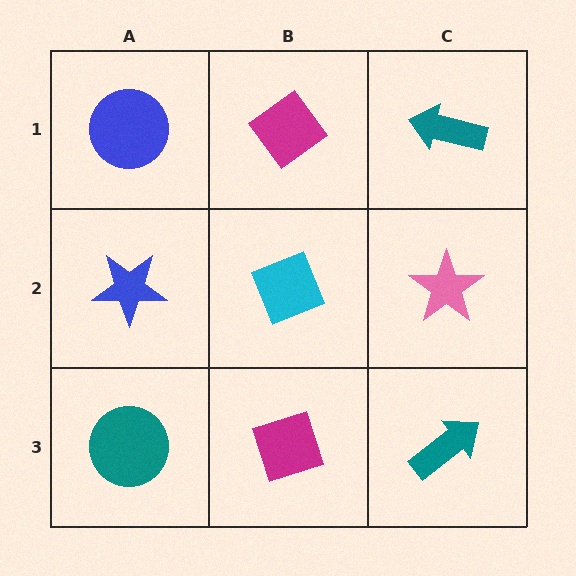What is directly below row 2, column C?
A teal arrow.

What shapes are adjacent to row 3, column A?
A blue star (row 2, column A), a magenta diamond (row 3, column B).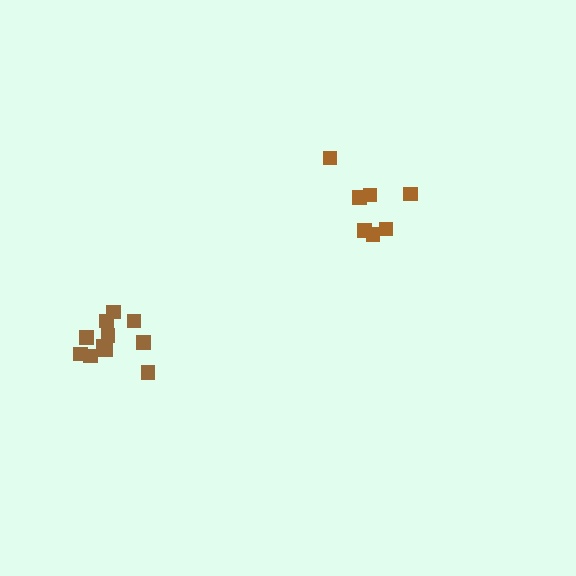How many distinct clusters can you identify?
There are 2 distinct clusters.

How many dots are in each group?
Group 1: 7 dots, Group 2: 11 dots (18 total).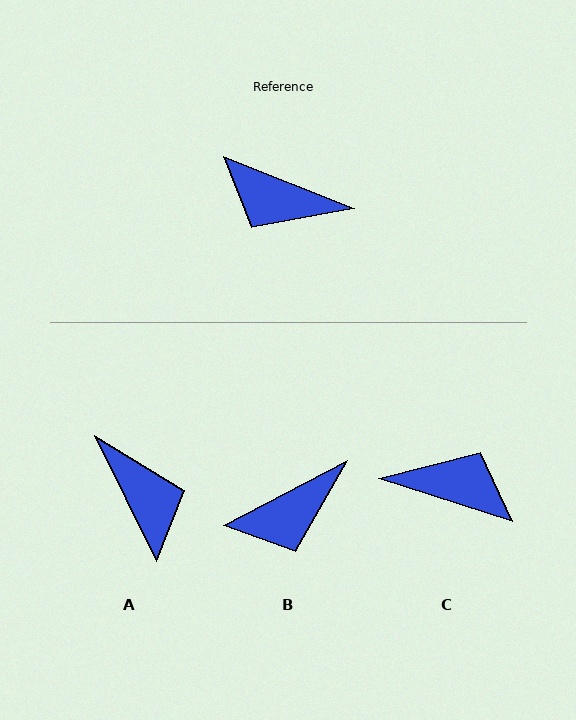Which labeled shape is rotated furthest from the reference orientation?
C, about 176 degrees away.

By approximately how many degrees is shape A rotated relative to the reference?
Approximately 138 degrees counter-clockwise.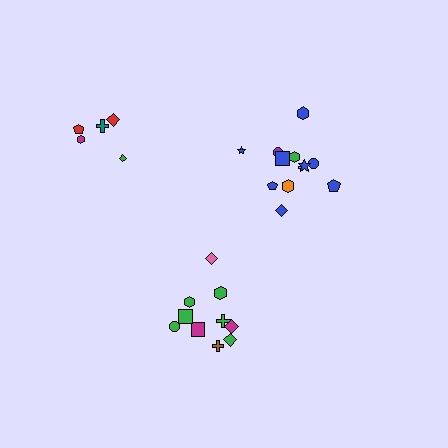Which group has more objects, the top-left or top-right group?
The top-right group.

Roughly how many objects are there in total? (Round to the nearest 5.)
Roughly 25 objects in total.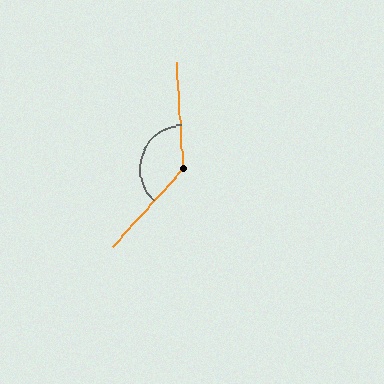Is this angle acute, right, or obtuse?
It is obtuse.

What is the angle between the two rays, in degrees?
Approximately 134 degrees.